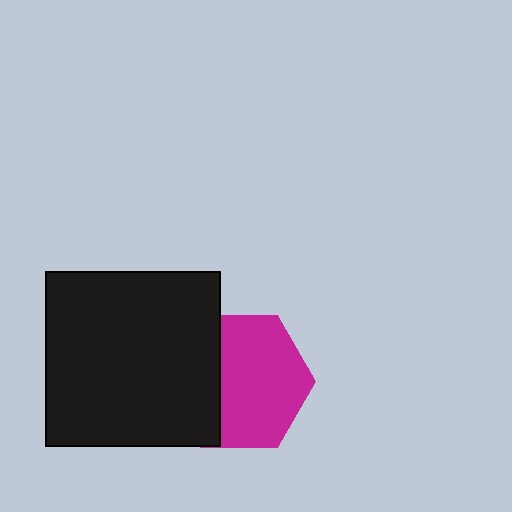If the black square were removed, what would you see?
You would see the complete magenta hexagon.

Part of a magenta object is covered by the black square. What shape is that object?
It is a hexagon.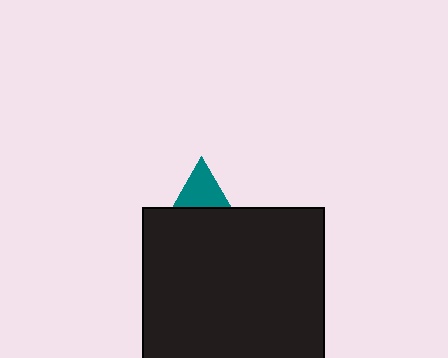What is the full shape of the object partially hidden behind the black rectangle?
The partially hidden object is a teal triangle.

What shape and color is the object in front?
The object in front is a black rectangle.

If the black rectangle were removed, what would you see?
You would see the complete teal triangle.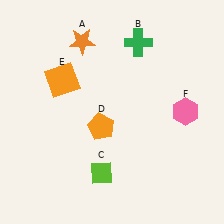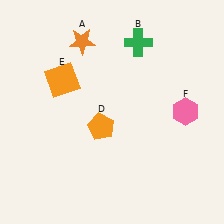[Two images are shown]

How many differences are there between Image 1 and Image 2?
There is 1 difference between the two images.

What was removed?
The lime diamond (C) was removed in Image 2.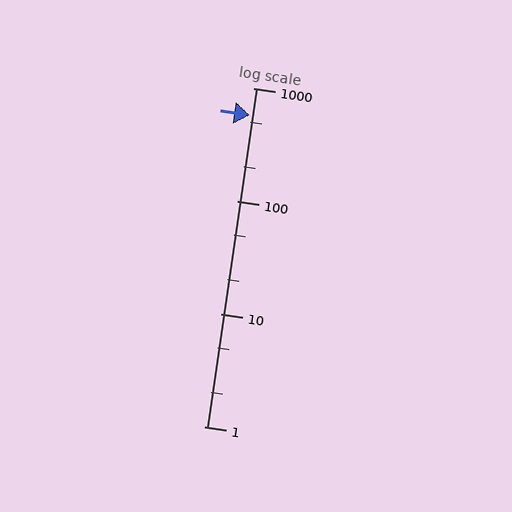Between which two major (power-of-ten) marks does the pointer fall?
The pointer is between 100 and 1000.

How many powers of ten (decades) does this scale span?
The scale spans 3 decades, from 1 to 1000.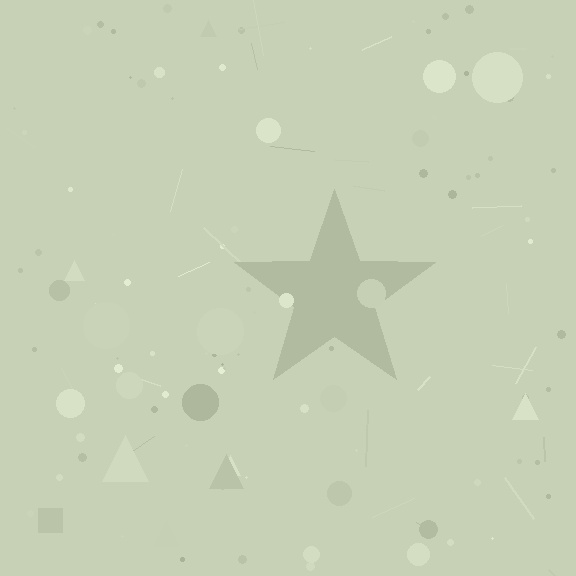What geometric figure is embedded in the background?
A star is embedded in the background.